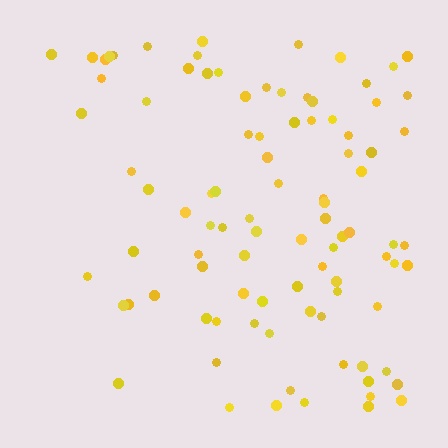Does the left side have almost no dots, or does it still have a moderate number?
Still a moderate number, just noticeably fewer than the right.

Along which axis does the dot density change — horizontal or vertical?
Horizontal.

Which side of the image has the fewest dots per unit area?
The left.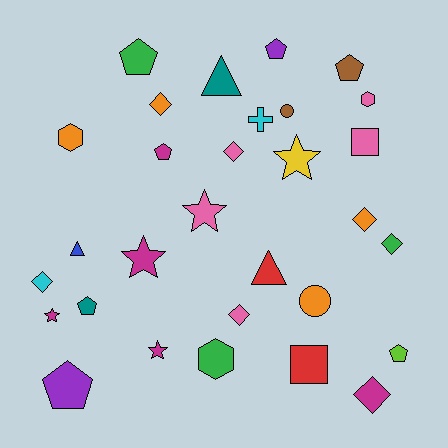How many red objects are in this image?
There are 2 red objects.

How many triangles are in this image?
There are 3 triangles.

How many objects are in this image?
There are 30 objects.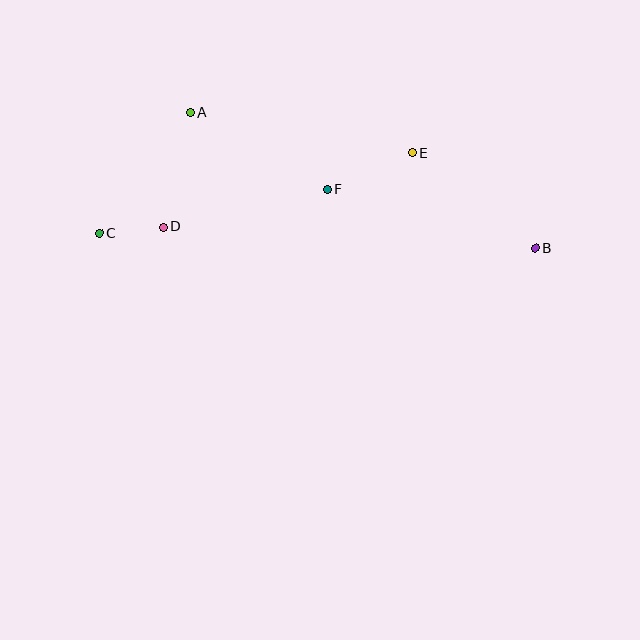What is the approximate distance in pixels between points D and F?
The distance between D and F is approximately 168 pixels.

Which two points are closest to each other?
Points C and D are closest to each other.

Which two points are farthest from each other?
Points B and C are farthest from each other.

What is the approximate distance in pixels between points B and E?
The distance between B and E is approximately 156 pixels.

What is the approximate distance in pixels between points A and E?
The distance between A and E is approximately 226 pixels.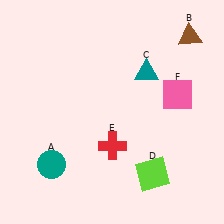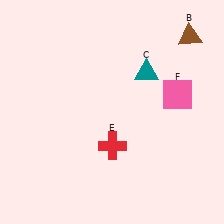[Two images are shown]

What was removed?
The teal circle (A), the lime square (D) were removed in Image 2.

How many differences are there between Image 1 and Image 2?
There are 2 differences between the two images.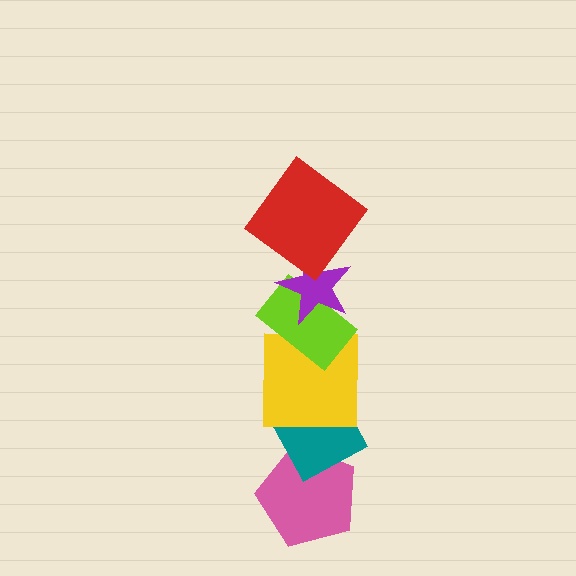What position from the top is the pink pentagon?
The pink pentagon is 6th from the top.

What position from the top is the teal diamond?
The teal diamond is 5th from the top.